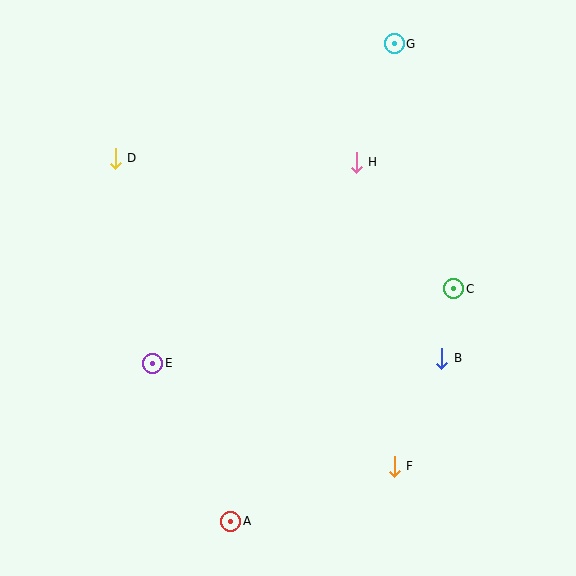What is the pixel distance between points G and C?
The distance between G and C is 252 pixels.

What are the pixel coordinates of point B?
Point B is at (442, 358).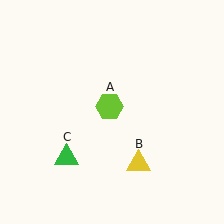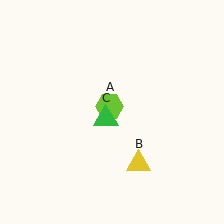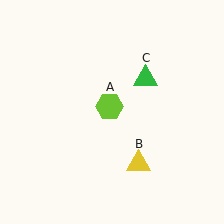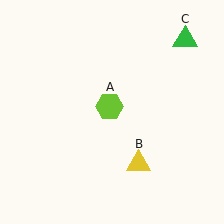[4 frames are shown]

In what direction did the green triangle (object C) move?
The green triangle (object C) moved up and to the right.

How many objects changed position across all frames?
1 object changed position: green triangle (object C).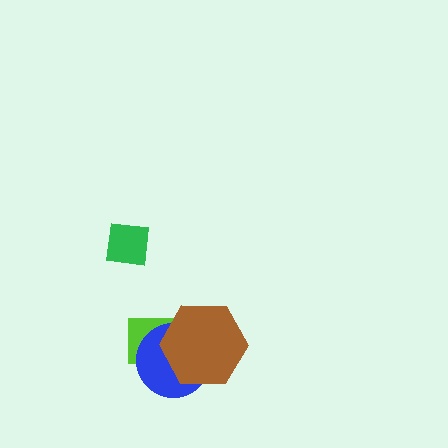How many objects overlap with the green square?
0 objects overlap with the green square.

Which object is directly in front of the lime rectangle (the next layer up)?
The blue circle is directly in front of the lime rectangle.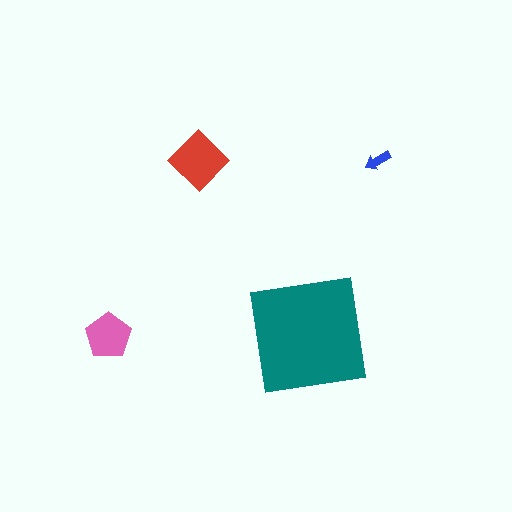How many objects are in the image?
There are 4 objects in the image.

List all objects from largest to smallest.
The teal square, the red diamond, the pink pentagon, the blue arrow.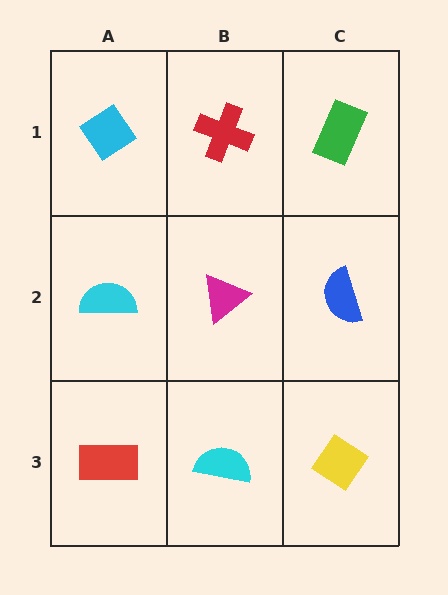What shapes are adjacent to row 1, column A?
A cyan semicircle (row 2, column A), a red cross (row 1, column B).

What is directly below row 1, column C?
A blue semicircle.